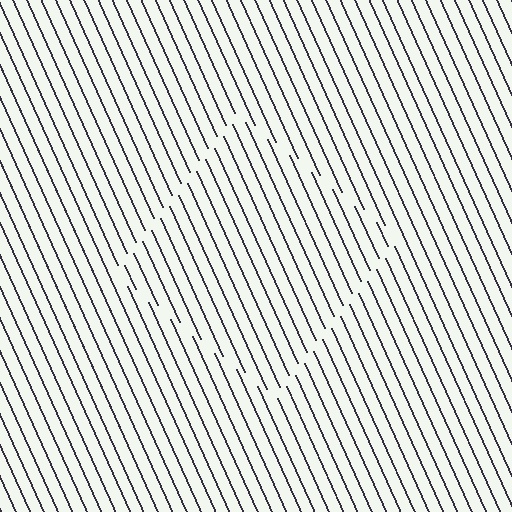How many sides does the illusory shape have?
4 sides — the line-ends trace a square.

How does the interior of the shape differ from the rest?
The interior of the shape contains the same grating, shifted by half a period — the contour is defined by the phase discontinuity where line-ends from the inner and outer gratings abut.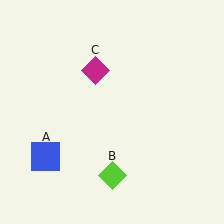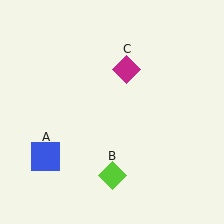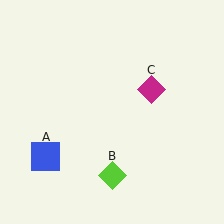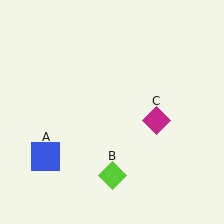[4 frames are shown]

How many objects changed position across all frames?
1 object changed position: magenta diamond (object C).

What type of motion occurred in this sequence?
The magenta diamond (object C) rotated clockwise around the center of the scene.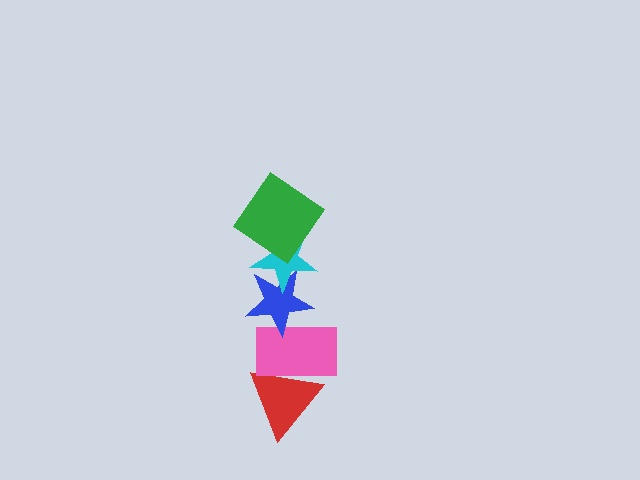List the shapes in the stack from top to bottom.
From top to bottom: the green diamond, the cyan star, the blue star, the pink rectangle, the red triangle.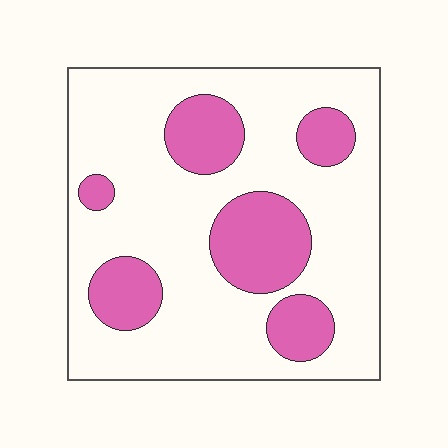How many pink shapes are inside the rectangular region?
6.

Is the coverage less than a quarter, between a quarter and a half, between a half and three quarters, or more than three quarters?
Between a quarter and a half.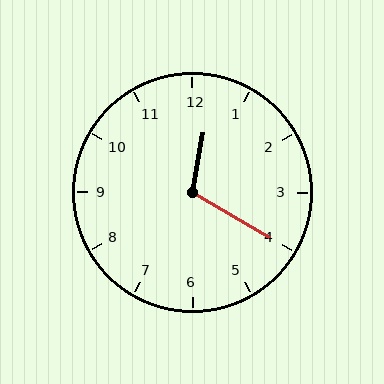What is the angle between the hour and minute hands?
Approximately 110 degrees.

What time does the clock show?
12:20.